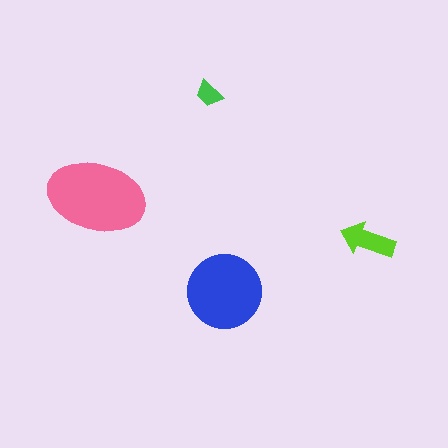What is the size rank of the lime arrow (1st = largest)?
3rd.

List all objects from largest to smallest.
The pink ellipse, the blue circle, the lime arrow, the green trapezoid.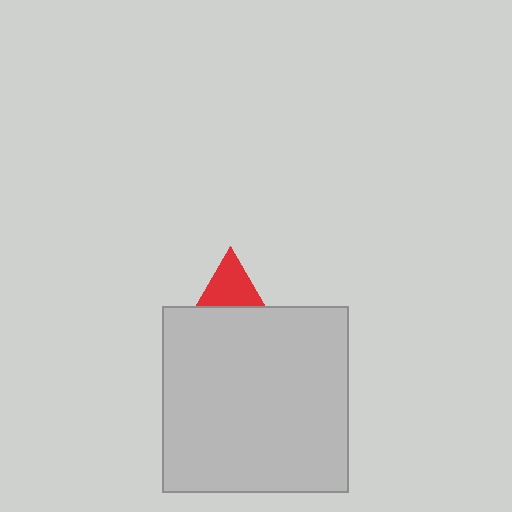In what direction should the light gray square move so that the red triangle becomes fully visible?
The light gray square should move down. That is the shortest direction to clear the overlap and leave the red triangle fully visible.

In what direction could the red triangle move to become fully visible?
The red triangle could move up. That would shift it out from behind the light gray square entirely.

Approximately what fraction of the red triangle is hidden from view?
Roughly 61% of the red triangle is hidden behind the light gray square.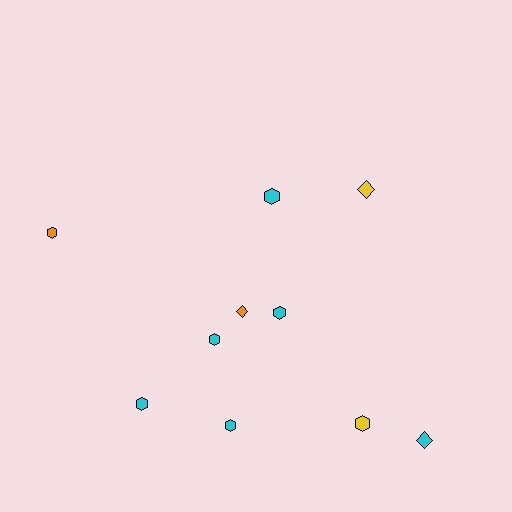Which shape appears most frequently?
Hexagon, with 7 objects.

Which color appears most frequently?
Cyan, with 6 objects.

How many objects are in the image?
There are 10 objects.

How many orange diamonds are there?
There is 1 orange diamond.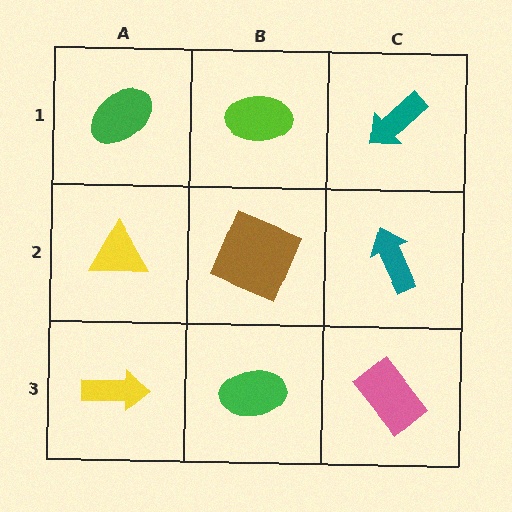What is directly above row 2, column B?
A lime ellipse.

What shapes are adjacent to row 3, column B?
A brown square (row 2, column B), a yellow arrow (row 3, column A), a pink rectangle (row 3, column C).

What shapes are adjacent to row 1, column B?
A brown square (row 2, column B), a green ellipse (row 1, column A), a teal arrow (row 1, column C).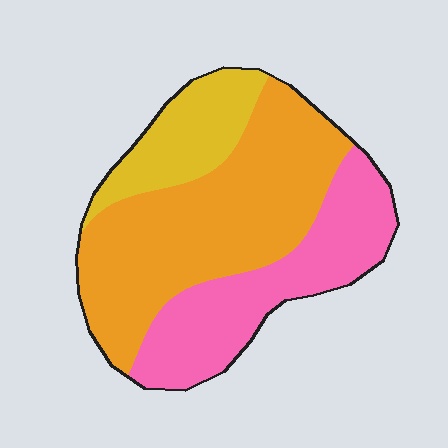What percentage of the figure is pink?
Pink covers 32% of the figure.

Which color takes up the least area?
Yellow, at roughly 15%.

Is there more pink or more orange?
Orange.